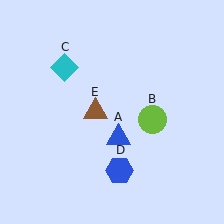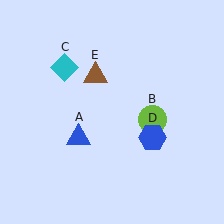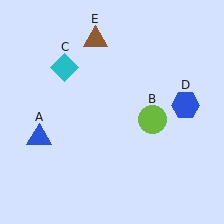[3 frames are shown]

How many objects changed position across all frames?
3 objects changed position: blue triangle (object A), blue hexagon (object D), brown triangle (object E).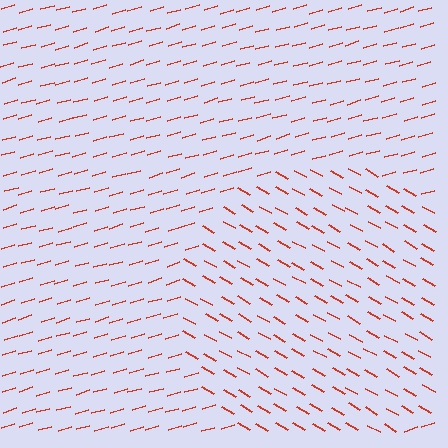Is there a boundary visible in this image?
Yes, there is a texture boundary formed by a change in line orientation.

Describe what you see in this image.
The image is filled with small red line segments. A circle region in the image has lines oriented differently from the surrounding lines, creating a visible texture boundary.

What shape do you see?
I see a circle.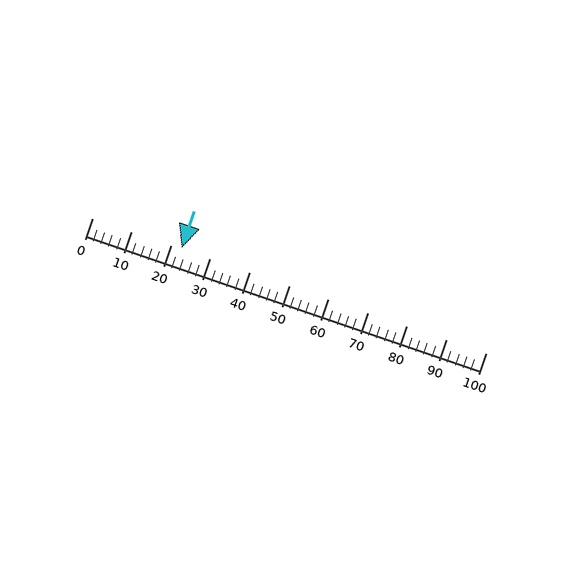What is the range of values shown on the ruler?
The ruler shows values from 0 to 100.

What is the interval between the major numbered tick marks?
The major tick marks are spaced 10 units apart.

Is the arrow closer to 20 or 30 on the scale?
The arrow is closer to 20.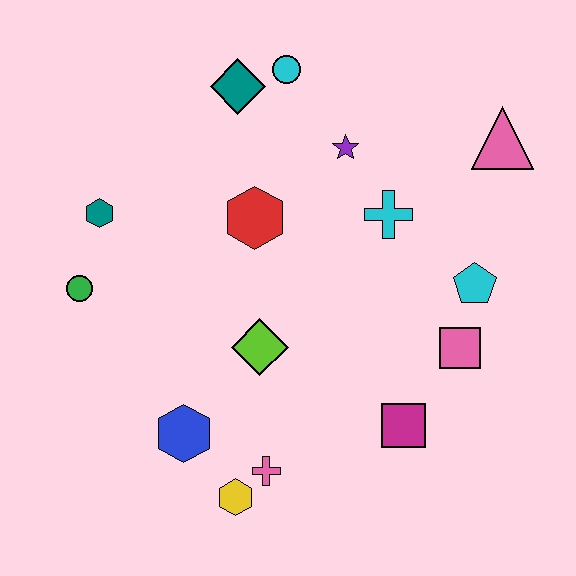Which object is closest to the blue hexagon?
The yellow hexagon is closest to the blue hexagon.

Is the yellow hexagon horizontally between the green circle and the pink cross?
Yes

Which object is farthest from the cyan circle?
The yellow hexagon is farthest from the cyan circle.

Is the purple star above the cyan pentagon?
Yes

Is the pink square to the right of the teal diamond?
Yes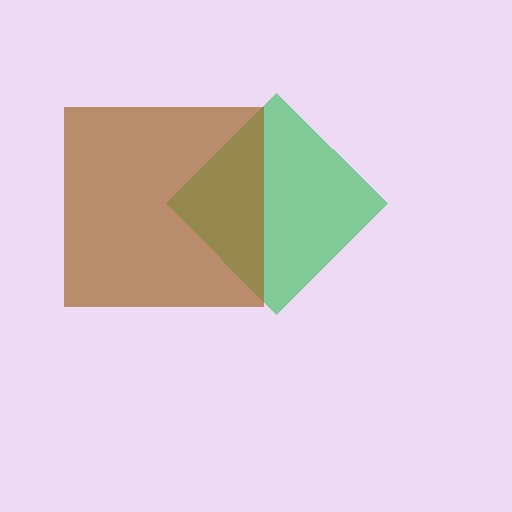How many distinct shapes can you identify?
There are 2 distinct shapes: a green diamond, a brown square.